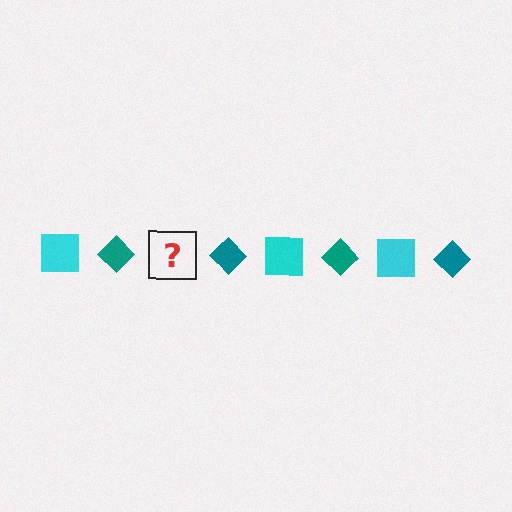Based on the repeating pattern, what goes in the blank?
The blank should be a cyan square.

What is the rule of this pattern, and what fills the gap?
The rule is that the pattern alternates between cyan square and teal diamond. The gap should be filled with a cyan square.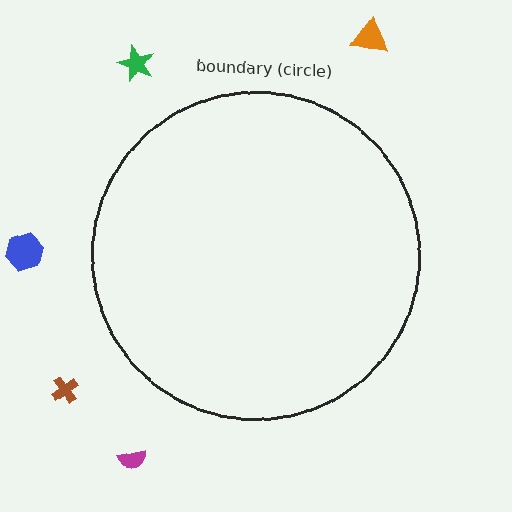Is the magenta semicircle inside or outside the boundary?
Outside.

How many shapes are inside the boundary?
0 inside, 5 outside.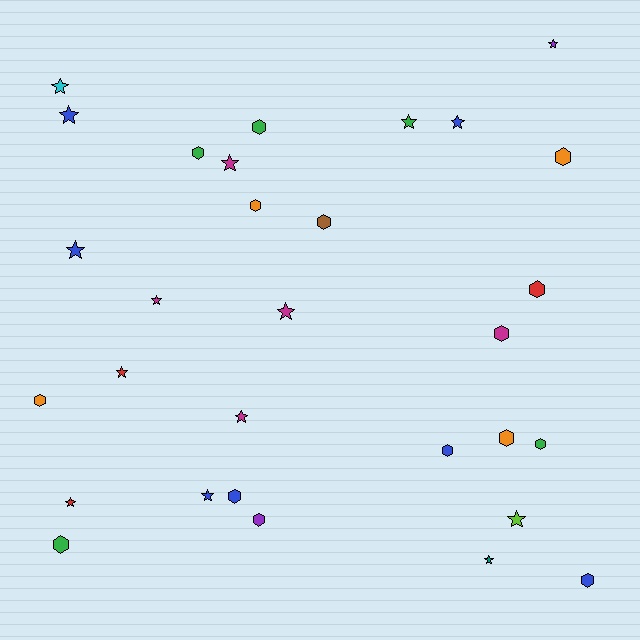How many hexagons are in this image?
There are 15 hexagons.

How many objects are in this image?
There are 30 objects.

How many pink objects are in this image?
There are no pink objects.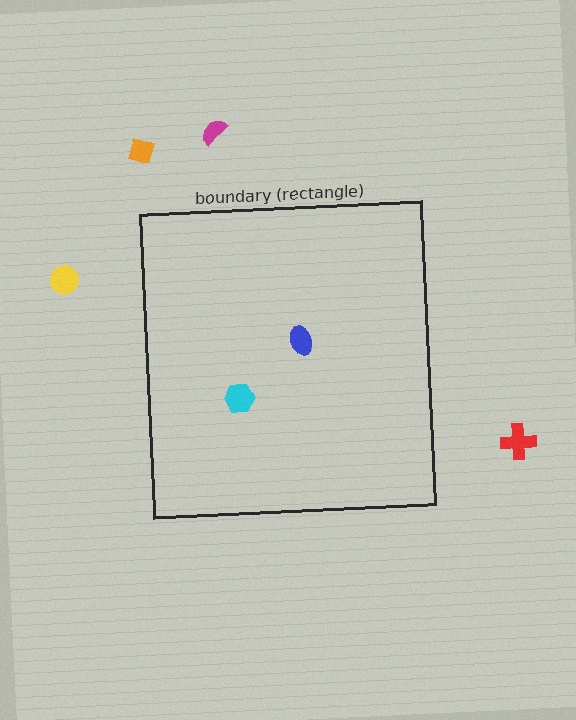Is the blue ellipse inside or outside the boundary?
Inside.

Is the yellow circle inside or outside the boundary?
Outside.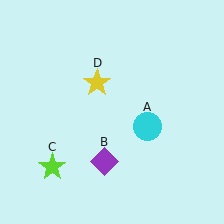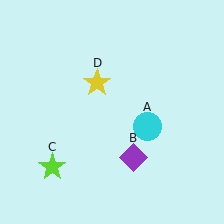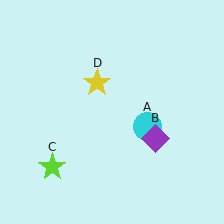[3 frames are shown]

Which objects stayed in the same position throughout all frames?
Cyan circle (object A) and lime star (object C) and yellow star (object D) remained stationary.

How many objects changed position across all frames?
1 object changed position: purple diamond (object B).